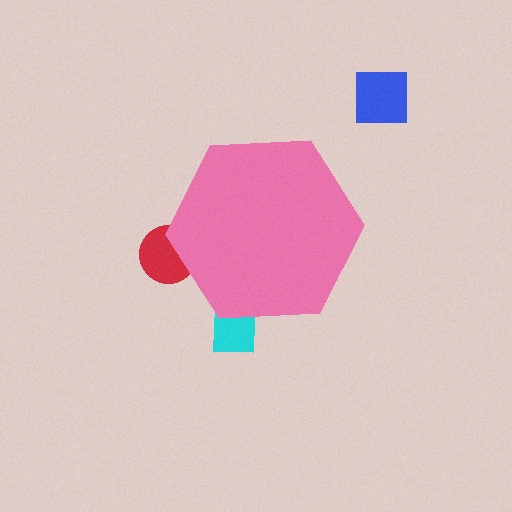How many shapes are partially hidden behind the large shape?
2 shapes are partially hidden.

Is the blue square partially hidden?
No, the blue square is fully visible.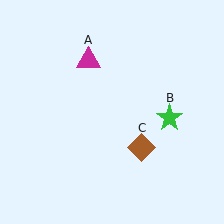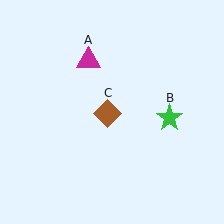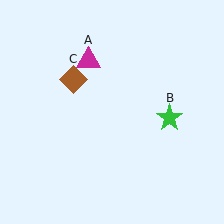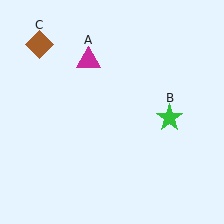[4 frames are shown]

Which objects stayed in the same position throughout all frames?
Magenta triangle (object A) and green star (object B) remained stationary.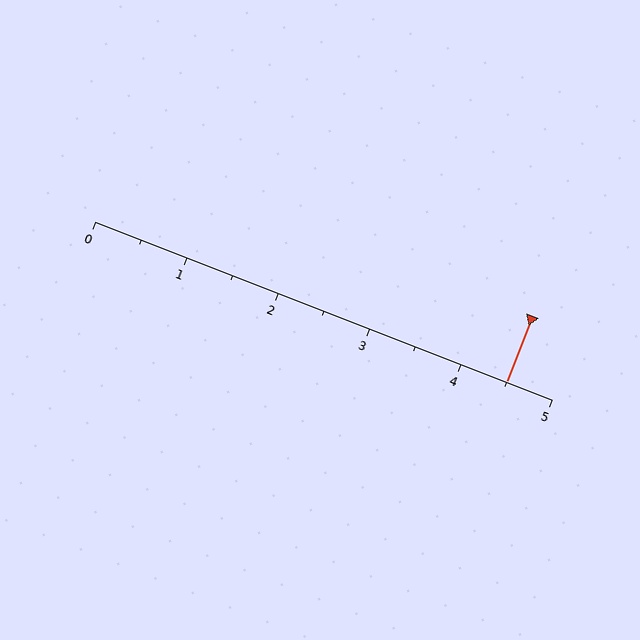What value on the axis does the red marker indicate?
The marker indicates approximately 4.5.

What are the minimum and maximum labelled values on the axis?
The axis runs from 0 to 5.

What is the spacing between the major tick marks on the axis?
The major ticks are spaced 1 apart.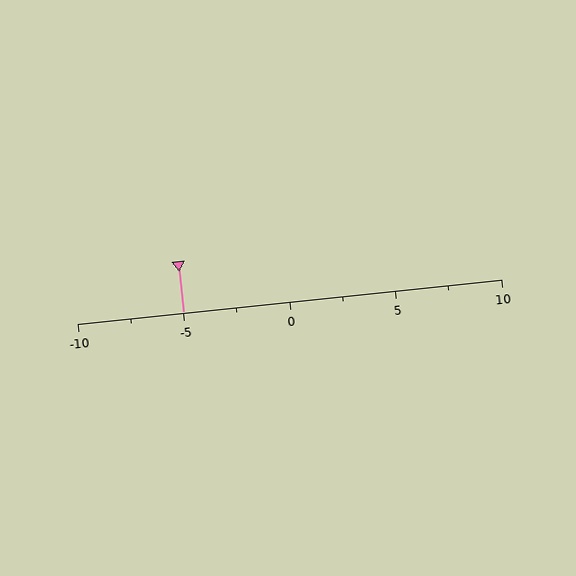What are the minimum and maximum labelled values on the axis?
The axis runs from -10 to 10.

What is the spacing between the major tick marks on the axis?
The major ticks are spaced 5 apart.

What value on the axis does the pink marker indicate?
The marker indicates approximately -5.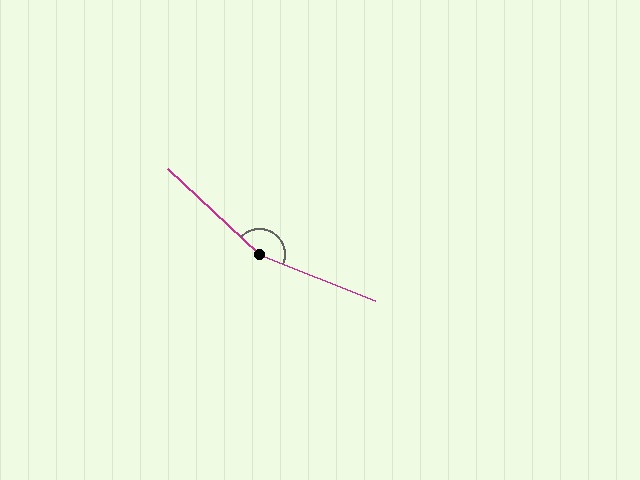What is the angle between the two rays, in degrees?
Approximately 158 degrees.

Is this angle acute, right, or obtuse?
It is obtuse.